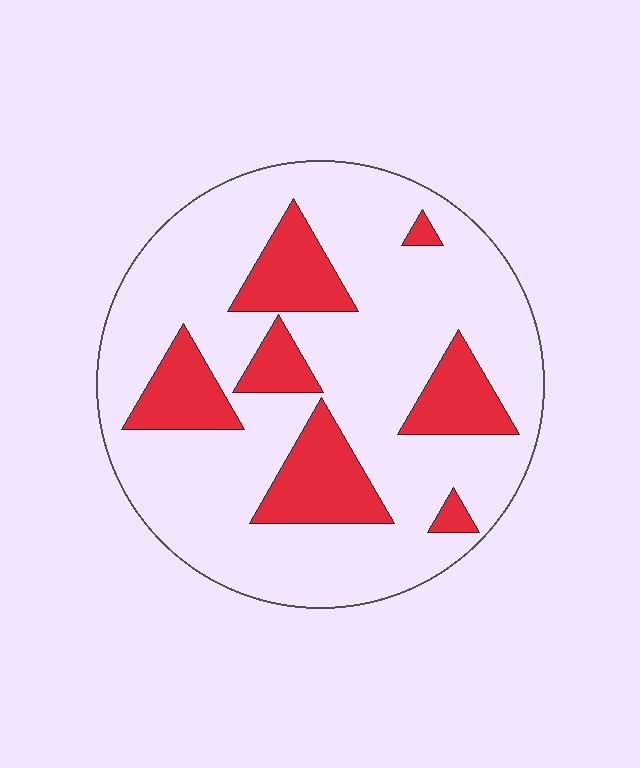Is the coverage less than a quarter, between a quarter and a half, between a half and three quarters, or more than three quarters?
Less than a quarter.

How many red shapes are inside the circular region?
7.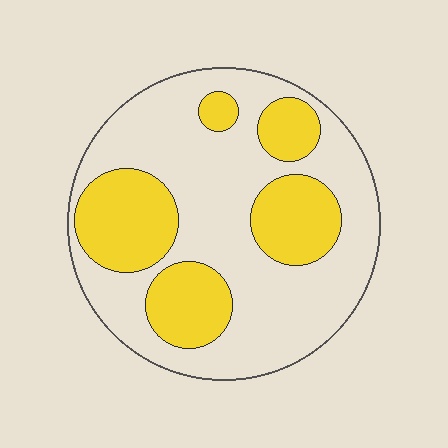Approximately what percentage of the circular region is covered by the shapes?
Approximately 35%.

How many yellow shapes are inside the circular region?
5.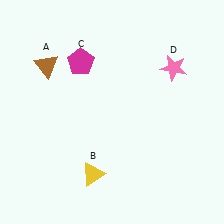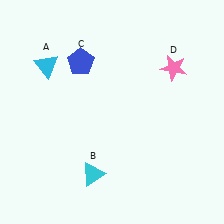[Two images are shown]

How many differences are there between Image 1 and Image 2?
There are 3 differences between the two images.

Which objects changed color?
A changed from brown to cyan. B changed from yellow to cyan. C changed from magenta to blue.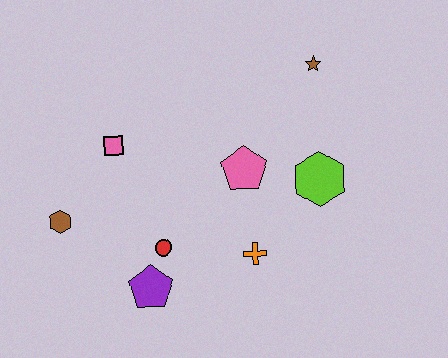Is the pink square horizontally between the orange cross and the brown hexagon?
Yes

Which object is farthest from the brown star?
The brown hexagon is farthest from the brown star.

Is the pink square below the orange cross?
No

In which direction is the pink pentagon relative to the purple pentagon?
The pink pentagon is above the purple pentagon.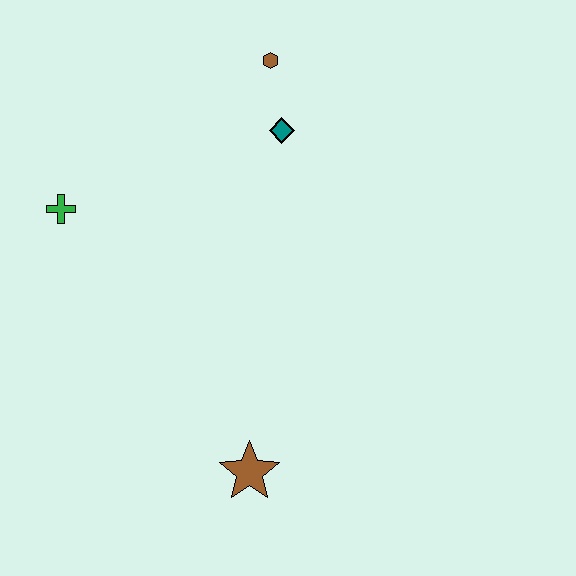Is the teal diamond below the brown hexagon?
Yes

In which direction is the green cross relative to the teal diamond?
The green cross is to the left of the teal diamond.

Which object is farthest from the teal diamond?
The brown star is farthest from the teal diamond.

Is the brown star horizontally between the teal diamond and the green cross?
Yes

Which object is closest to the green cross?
The teal diamond is closest to the green cross.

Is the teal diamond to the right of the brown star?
Yes